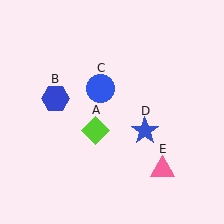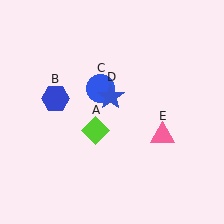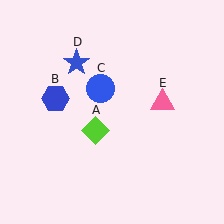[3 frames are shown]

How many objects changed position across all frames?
2 objects changed position: blue star (object D), pink triangle (object E).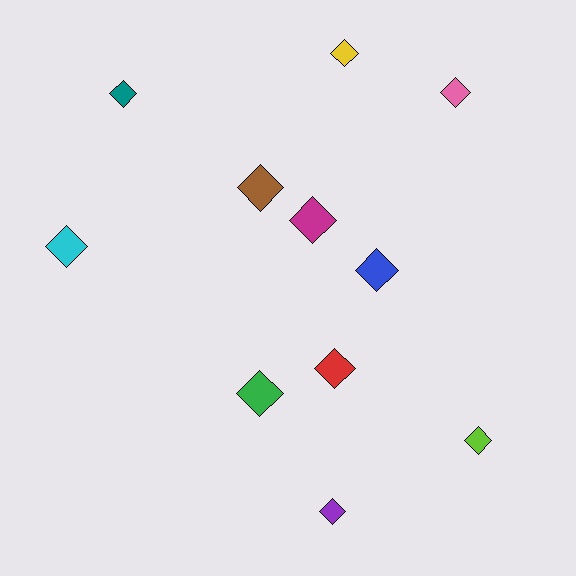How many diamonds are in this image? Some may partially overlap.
There are 11 diamonds.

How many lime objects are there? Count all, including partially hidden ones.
There is 1 lime object.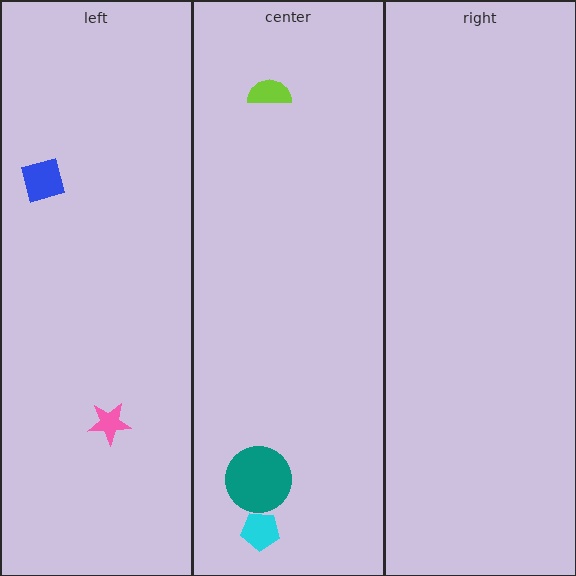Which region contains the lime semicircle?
The center region.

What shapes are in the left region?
The blue diamond, the pink star.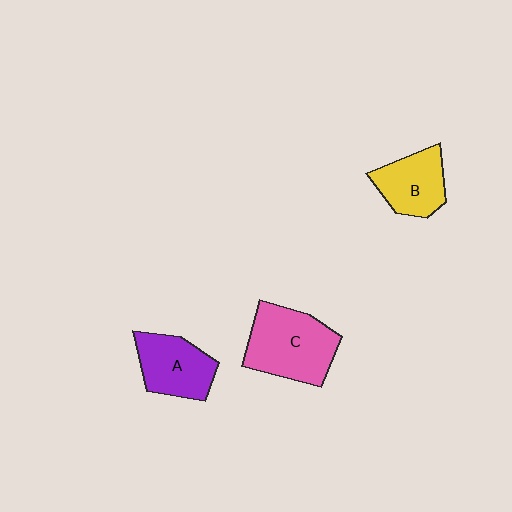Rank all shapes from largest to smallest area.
From largest to smallest: C (pink), A (purple), B (yellow).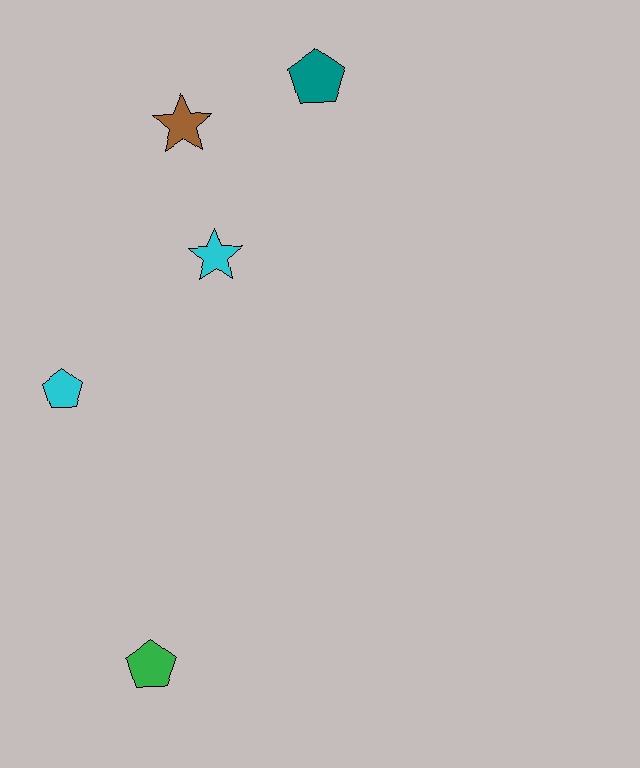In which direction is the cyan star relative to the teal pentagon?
The cyan star is below the teal pentagon.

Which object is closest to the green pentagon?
The cyan pentagon is closest to the green pentagon.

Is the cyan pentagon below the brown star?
Yes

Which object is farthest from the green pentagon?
The teal pentagon is farthest from the green pentagon.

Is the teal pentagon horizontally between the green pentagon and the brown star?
No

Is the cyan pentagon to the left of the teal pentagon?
Yes